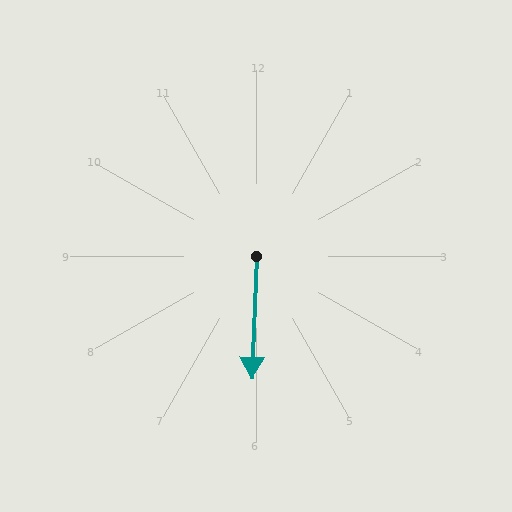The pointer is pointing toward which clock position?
Roughly 6 o'clock.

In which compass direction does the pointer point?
South.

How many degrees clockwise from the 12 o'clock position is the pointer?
Approximately 182 degrees.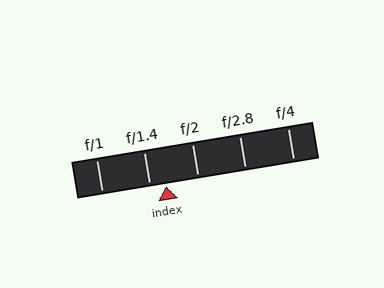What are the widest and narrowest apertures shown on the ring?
The widest aperture shown is f/1 and the narrowest is f/4.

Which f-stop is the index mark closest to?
The index mark is closest to f/1.4.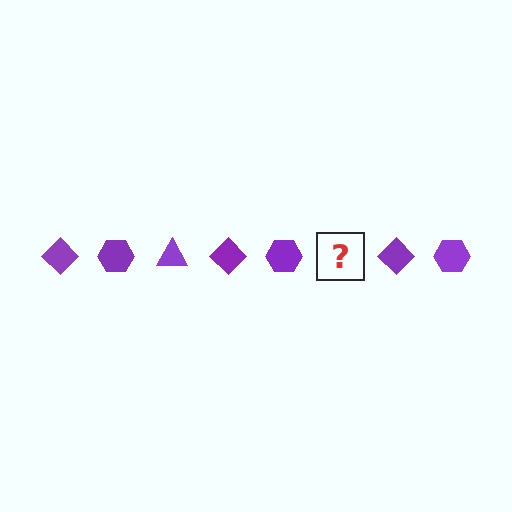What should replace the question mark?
The question mark should be replaced with a purple triangle.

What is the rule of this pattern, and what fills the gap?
The rule is that the pattern cycles through diamond, hexagon, triangle shapes in purple. The gap should be filled with a purple triangle.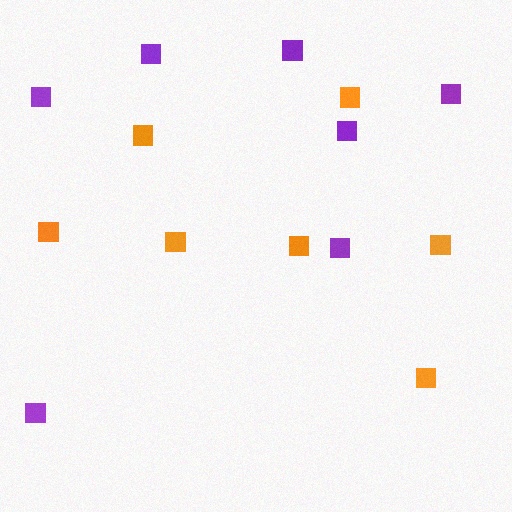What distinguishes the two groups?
There are 2 groups: one group of purple squares (7) and one group of orange squares (7).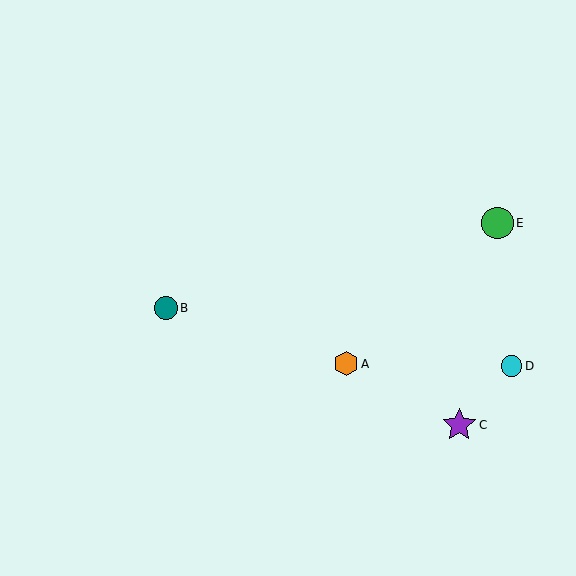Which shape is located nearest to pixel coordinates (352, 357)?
The orange hexagon (labeled A) at (346, 364) is nearest to that location.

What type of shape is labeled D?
Shape D is a cyan circle.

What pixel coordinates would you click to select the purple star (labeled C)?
Click at (459, 425) to select the purple star C.